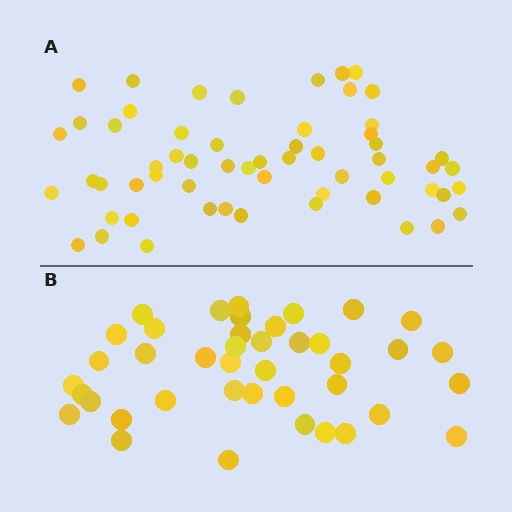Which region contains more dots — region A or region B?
Region A (the top region) has more dots.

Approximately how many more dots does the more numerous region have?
Region A has approximately 15 more dots than region B.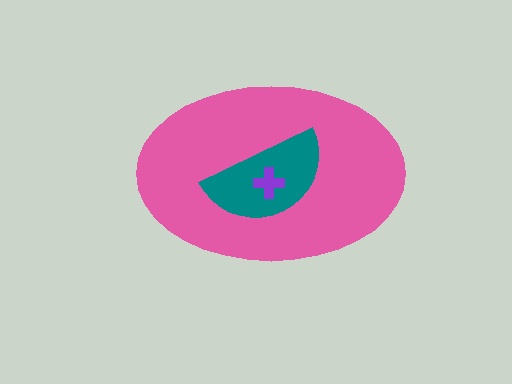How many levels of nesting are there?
3.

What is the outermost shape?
The pink ellipse.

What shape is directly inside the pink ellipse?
The teal semicircle.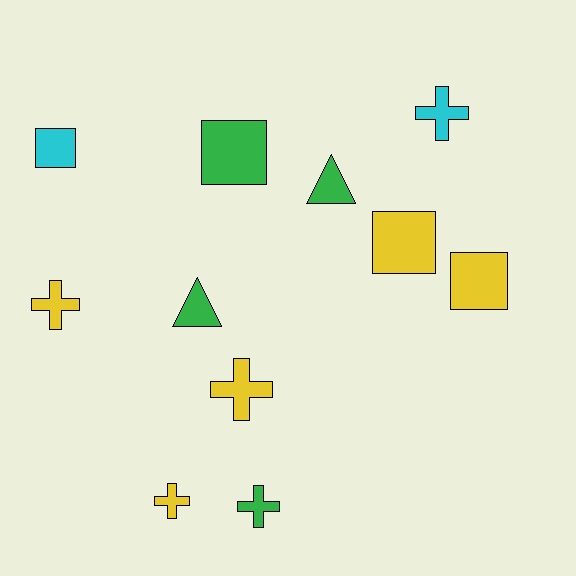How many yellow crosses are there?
There are 3 yellow crosses.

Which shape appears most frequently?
Cross, with 5 objects.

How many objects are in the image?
There are 11 objects.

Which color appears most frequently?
Yellow, with 5 objects.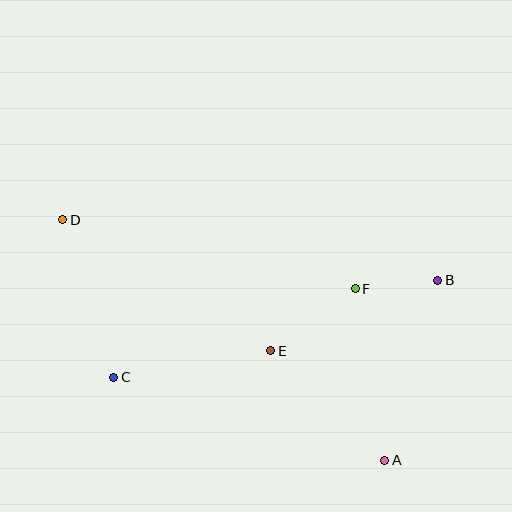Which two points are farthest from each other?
Points A and D are farthest from each other.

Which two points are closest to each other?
Points B and F are closest to each other.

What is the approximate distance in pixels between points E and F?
The distance between E and F is approximately 105 pixels.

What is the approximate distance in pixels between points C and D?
The distance between C and D is approximately 165 pixels.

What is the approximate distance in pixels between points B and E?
The distance between B and E is approximately 181 pixels.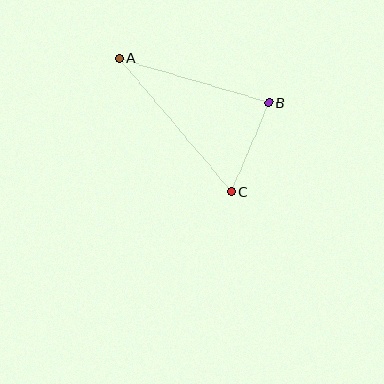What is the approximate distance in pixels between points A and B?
The distance between A and B is approximately 156 pixels.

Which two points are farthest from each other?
Points A and C are farthest from each other.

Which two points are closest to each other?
Points B and C are closest to each other.